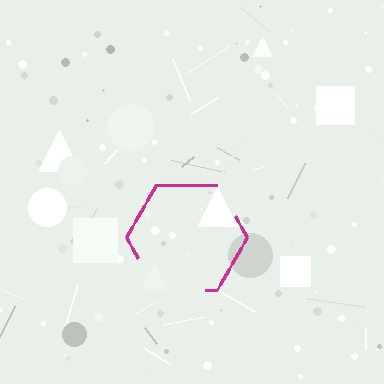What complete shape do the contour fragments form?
The contour fragments form a hexagon.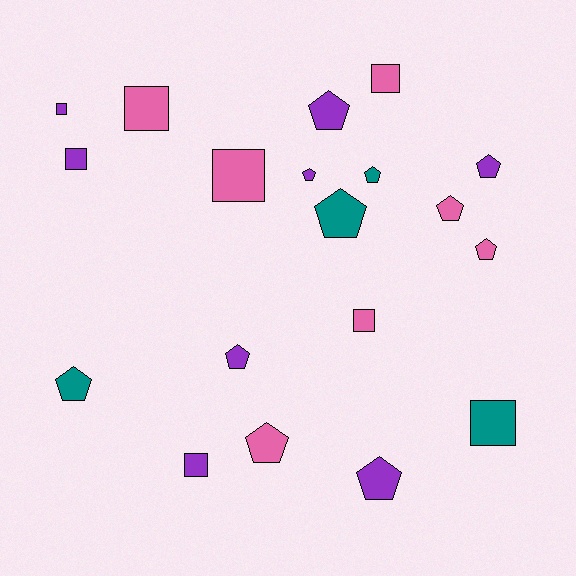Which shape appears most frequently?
Pentagon, with 11 objects.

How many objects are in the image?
There are 19 objects.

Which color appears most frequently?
Purple, with 8 objects.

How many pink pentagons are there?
There are 3 pink pentagons.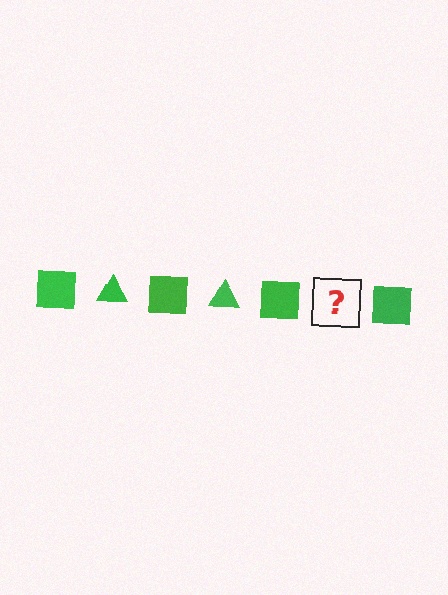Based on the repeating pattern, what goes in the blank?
The blank should be a green triangle.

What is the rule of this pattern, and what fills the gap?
The rule is that the pattern cycles through square, triangle shapes in green. The gap should be filled with a green triangle.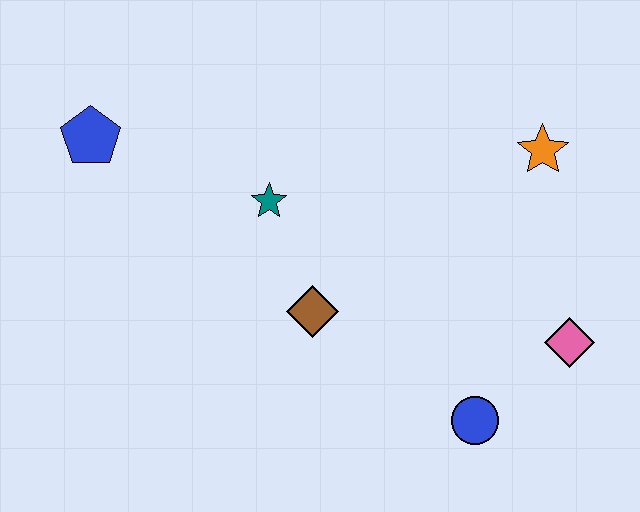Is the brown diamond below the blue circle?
No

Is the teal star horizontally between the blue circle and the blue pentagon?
Yes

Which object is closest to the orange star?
The pink diamond is closest to the orange star.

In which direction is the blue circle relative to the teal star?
The blue circle is below the teal star.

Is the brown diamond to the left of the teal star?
No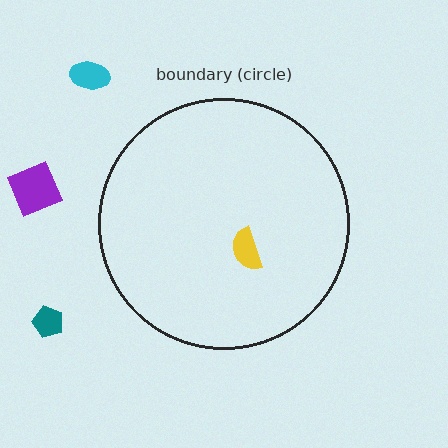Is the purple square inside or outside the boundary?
Outside.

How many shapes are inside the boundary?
1 inside, 3 outside.